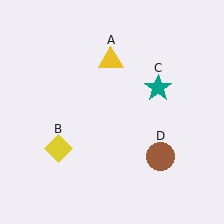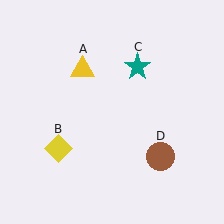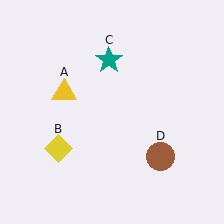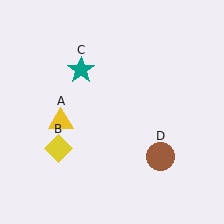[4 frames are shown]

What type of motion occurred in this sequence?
The yellow triangle (object A), teal star (object C) rotated counterclockwise around the center of the scene.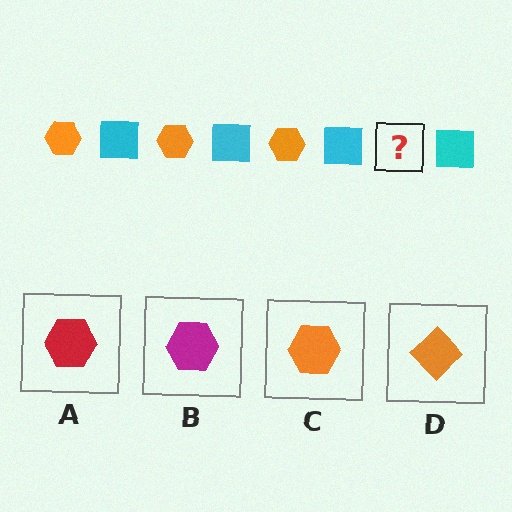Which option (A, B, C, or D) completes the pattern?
C.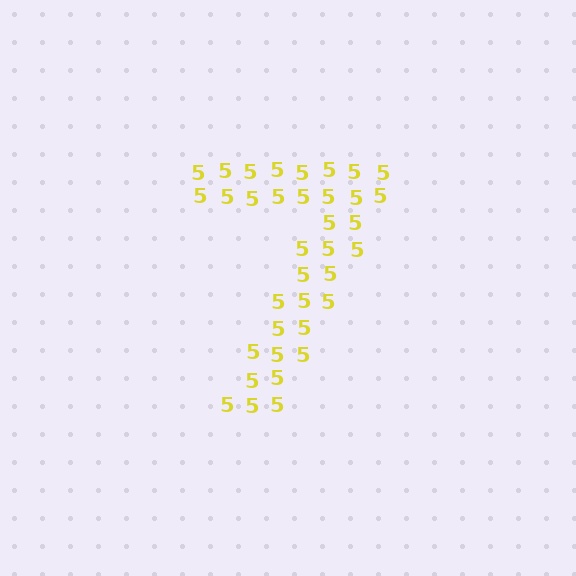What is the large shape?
The large shape is the digit 7.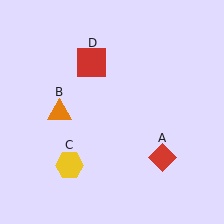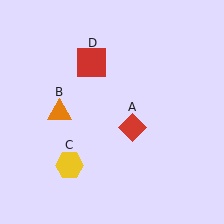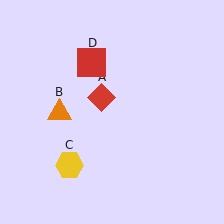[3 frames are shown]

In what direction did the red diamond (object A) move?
The red diamond (object A) moved up and to the left.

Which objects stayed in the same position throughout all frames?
Orange triangle (object B) and yellow hexagon (object C) and red square (object D) remained stationary.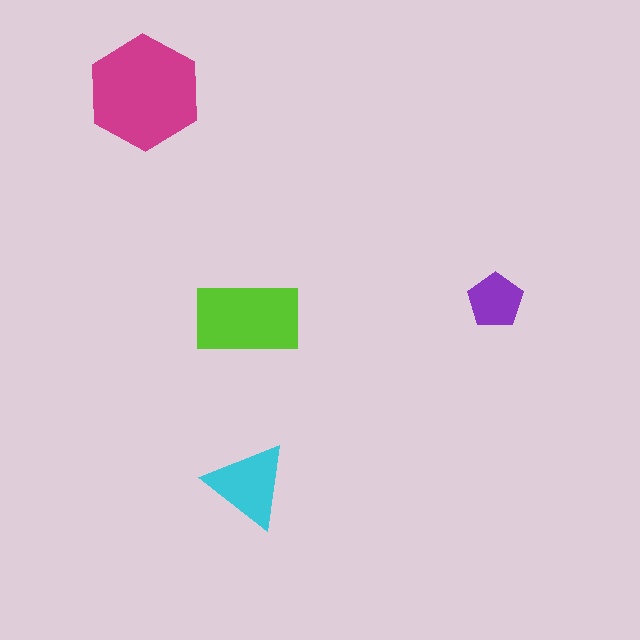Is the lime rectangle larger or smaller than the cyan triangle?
Larger.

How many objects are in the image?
There are 4 objects in the image.